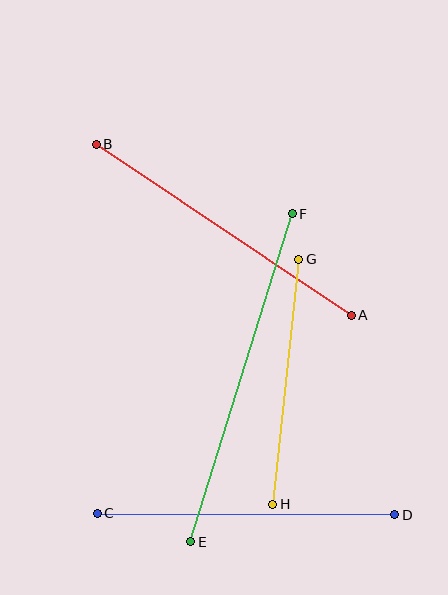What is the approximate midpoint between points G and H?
The midpoint is at approximately (286, 382) pixels.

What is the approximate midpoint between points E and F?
The midpoint is at approximately (242, 378) pixels.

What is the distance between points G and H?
The distance is approximately 246 pixels.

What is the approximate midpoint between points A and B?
The midpoint is at approximately (224, 230) pixels.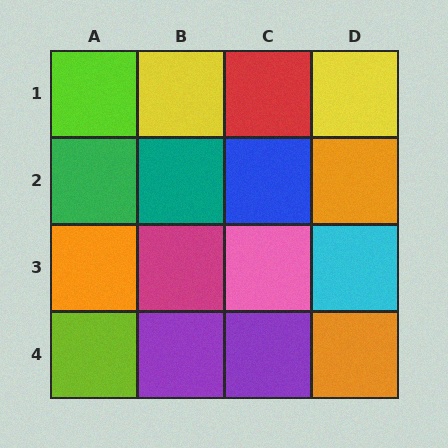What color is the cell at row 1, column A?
Lime.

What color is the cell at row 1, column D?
Yellow.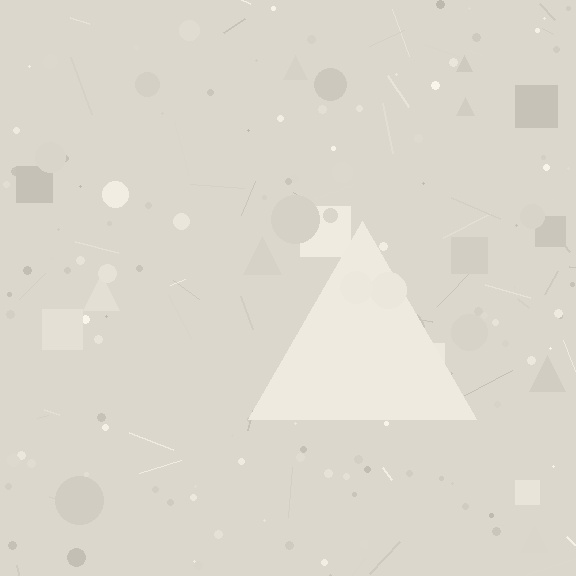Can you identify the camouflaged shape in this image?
The camouflaged shape is a triangle.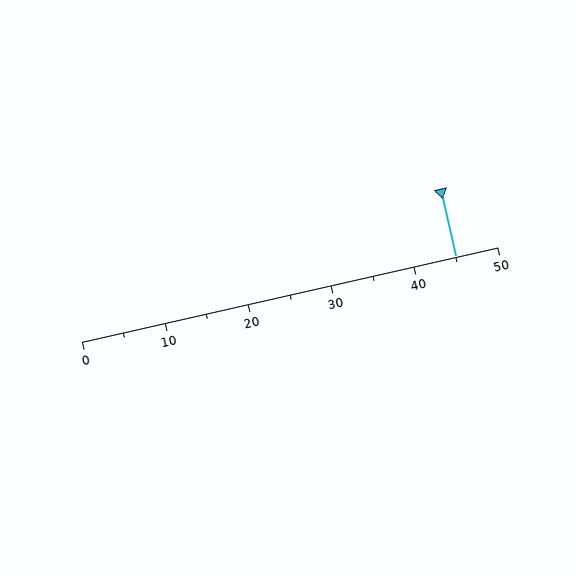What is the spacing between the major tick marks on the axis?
The major ticks are spaced 10 apart.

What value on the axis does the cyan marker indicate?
The marker indicates approximately 45.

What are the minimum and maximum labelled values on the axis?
The axis runs from 0 to 50.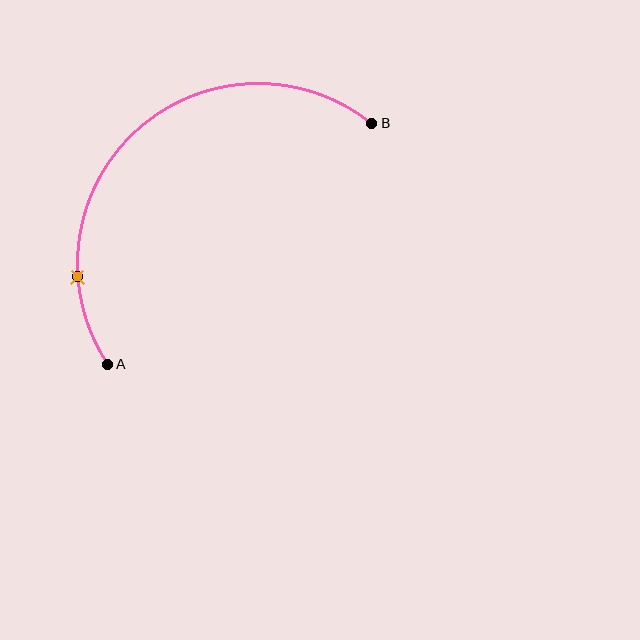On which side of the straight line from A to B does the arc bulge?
The arc bulges above and to the left of the straight line connecting A and B.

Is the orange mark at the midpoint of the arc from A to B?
No. The orange mark lies on the arc but is closer to endpoint A. The arc midpoint would be at the point on the curve equidistant along the arc from both A and B.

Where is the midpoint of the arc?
The arc midpoint is the point on the curve farthest from the straight line joining A and B. It sits above and to the left of that line.